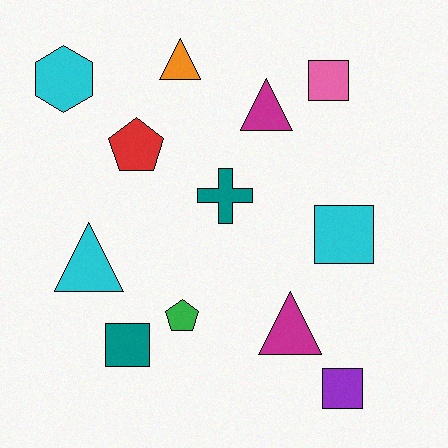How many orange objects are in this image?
There is 1 orange object.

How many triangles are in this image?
There are 4 triangles.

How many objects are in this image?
There are 12 objects.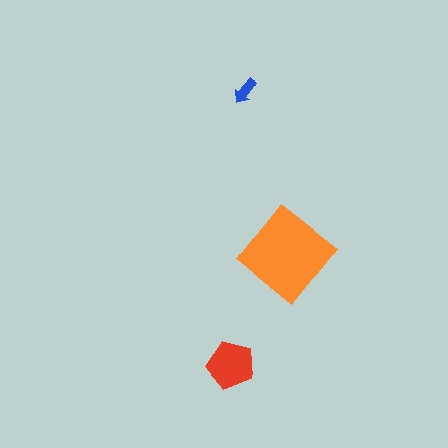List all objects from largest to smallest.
The orange diamond, the red pentagon, the blue arrow.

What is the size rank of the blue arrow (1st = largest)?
3rd.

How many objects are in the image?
There are 3 objects in the image.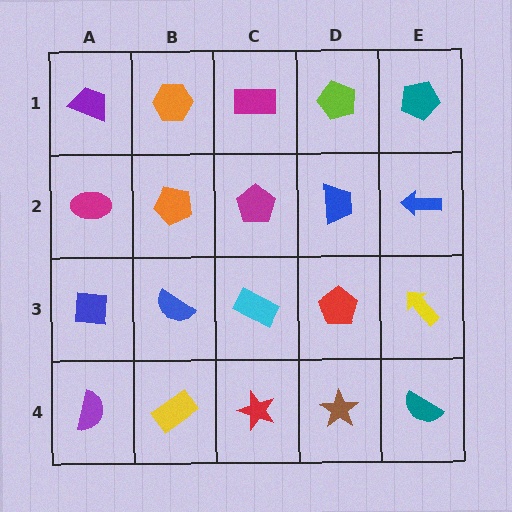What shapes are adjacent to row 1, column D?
A blue trapezoid (row 2, column D), a magenta rectangle (row 1, column C), a teal pentagon (row 1, column E).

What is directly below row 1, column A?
A magenta ellipse.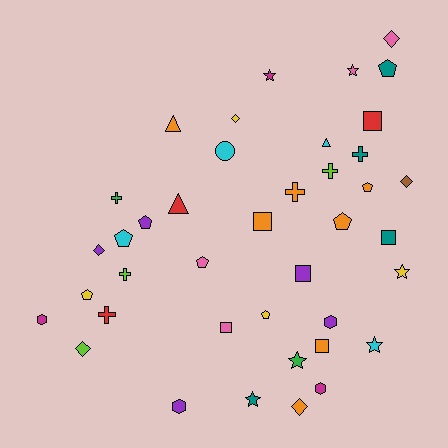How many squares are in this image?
There are 6 squares.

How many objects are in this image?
There are 40 objects.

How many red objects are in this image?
There are 3 red objects.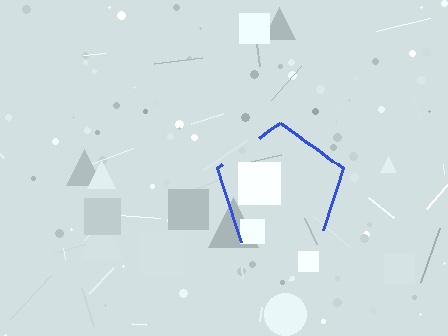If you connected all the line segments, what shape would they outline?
They would outline a pentagon.